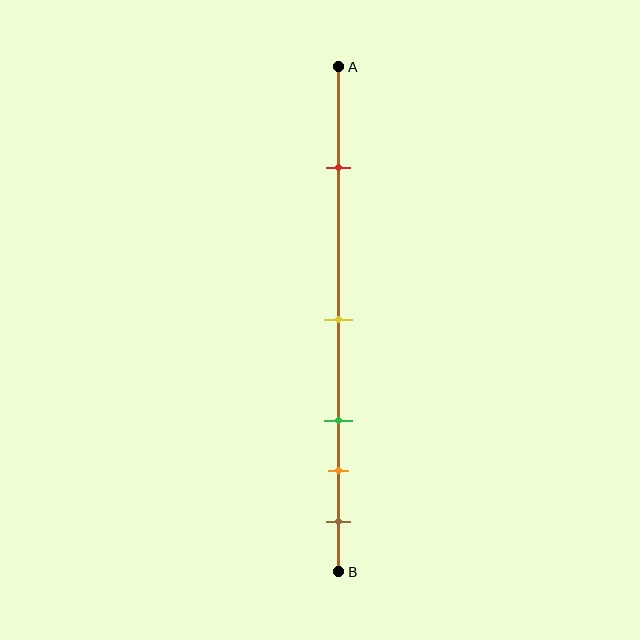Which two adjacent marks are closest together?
The orange and brown marks are the closest adjacent pair.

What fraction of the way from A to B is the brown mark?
The brown mark is approximately 90% (0.9) of the way from A to B.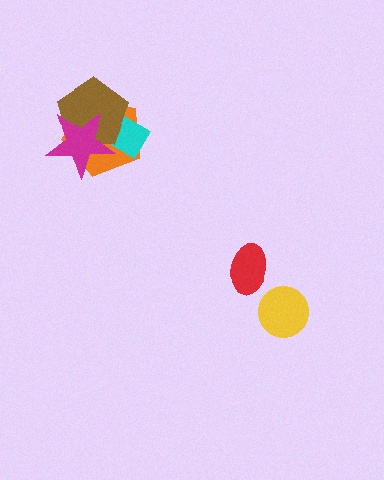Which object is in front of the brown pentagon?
The magenta star is in front of the brown pentagon.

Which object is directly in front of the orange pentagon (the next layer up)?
The cyan rectangle is directly in front of the orange pentagon.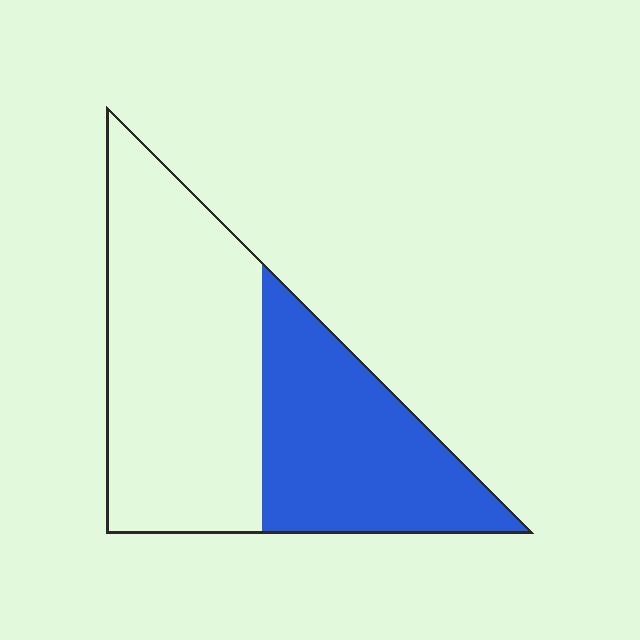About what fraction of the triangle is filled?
About two fifths (2/5).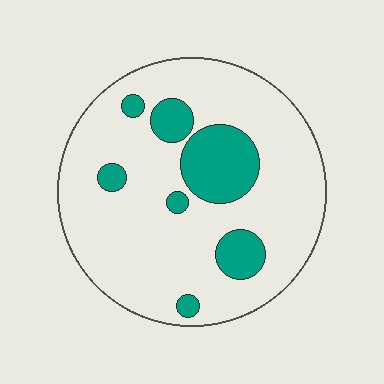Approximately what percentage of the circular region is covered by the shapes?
Approximately 20%.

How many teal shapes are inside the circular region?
7.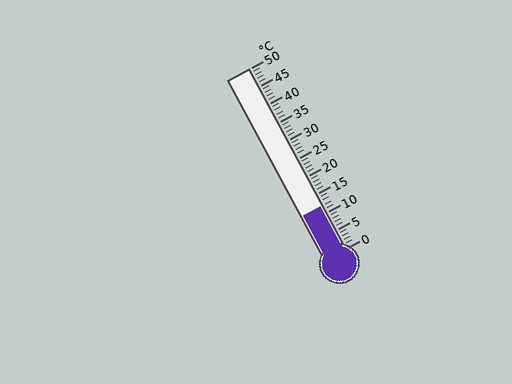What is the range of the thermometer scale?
The thermometer scale ranges from 0°C to 50°C.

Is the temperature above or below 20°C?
The temperature is below 20°C.